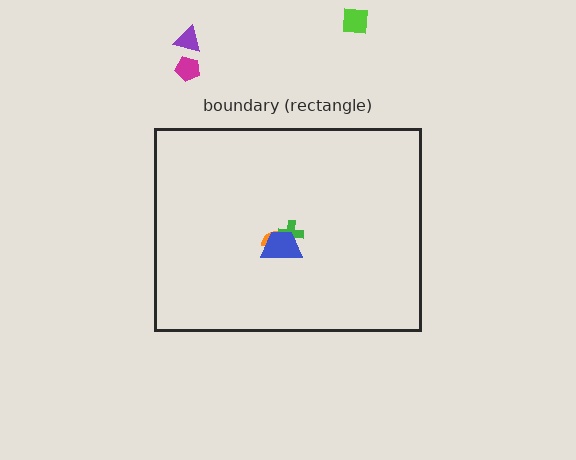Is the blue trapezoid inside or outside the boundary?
Inside.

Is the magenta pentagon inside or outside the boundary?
Outside.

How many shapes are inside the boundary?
3 inside, 3 outside.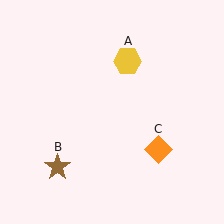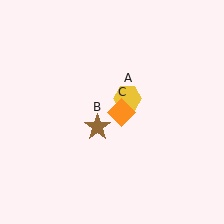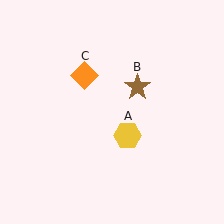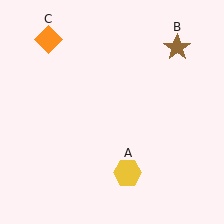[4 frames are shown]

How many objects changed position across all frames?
3 objects changed position: yellow hexagon (object A), brown star (object B), orange diamond (object C).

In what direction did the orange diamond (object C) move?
The orange diamond (object C) moved up and to the left.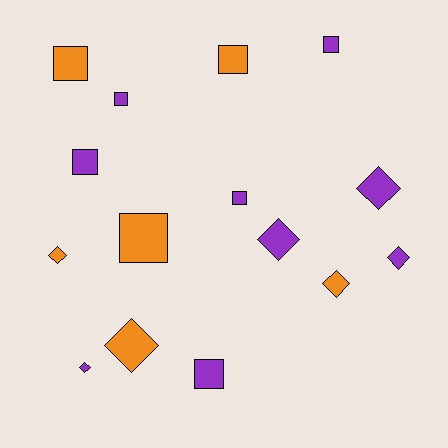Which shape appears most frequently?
Square, with 8 objects.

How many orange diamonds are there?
There are 3 orange diamonds.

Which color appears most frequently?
Purple, with 9 objects.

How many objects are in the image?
There are 15 objects.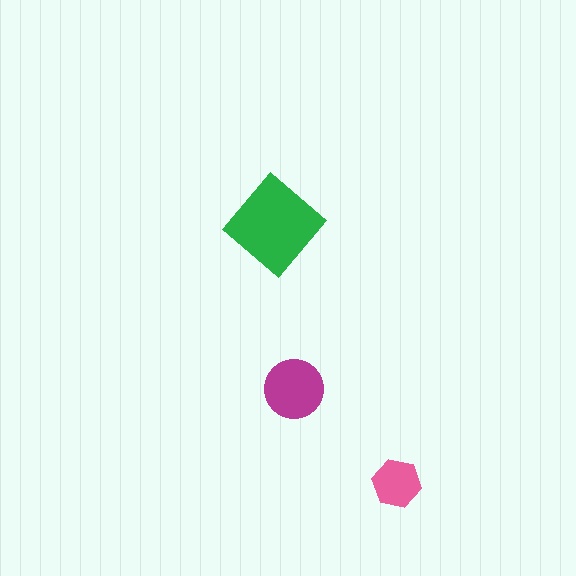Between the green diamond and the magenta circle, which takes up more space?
The green diamond.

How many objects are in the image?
There are 3 objects in the image.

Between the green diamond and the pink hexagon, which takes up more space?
The green diamond.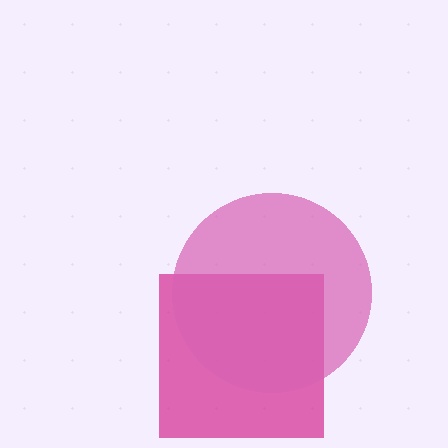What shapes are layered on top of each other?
The layered shapes are: a magenta square, a pink circle.